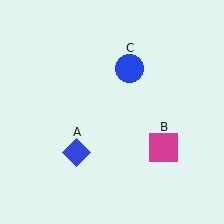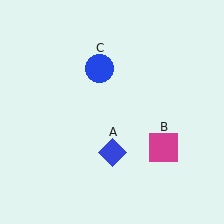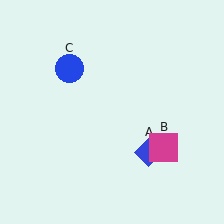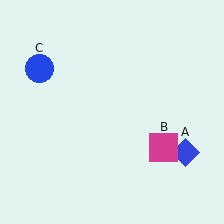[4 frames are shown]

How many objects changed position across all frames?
2 objects changed position: blue diamond (object A), blue circle (object C).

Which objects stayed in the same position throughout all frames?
Magenta square (object B) remained stationary.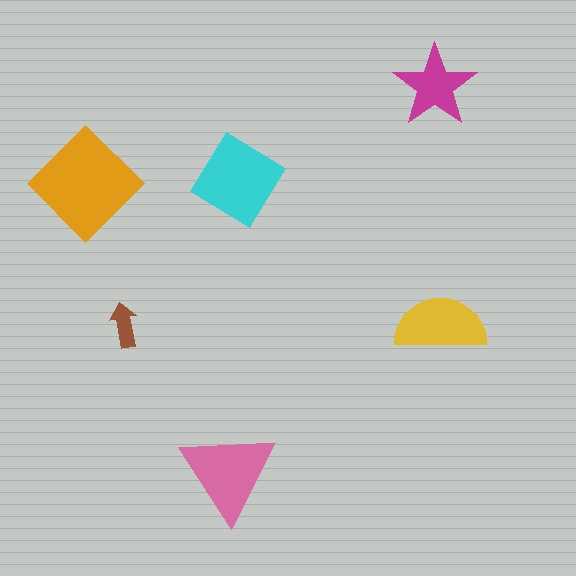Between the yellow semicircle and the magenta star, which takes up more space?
The yellow semicircle.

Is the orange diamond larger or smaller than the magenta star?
Larger.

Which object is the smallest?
The brown arrow.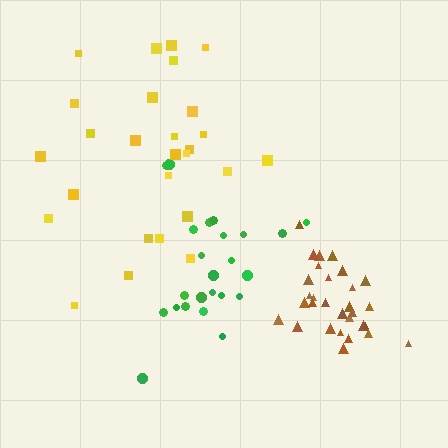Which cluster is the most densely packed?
Brown.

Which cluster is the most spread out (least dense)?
Yellow.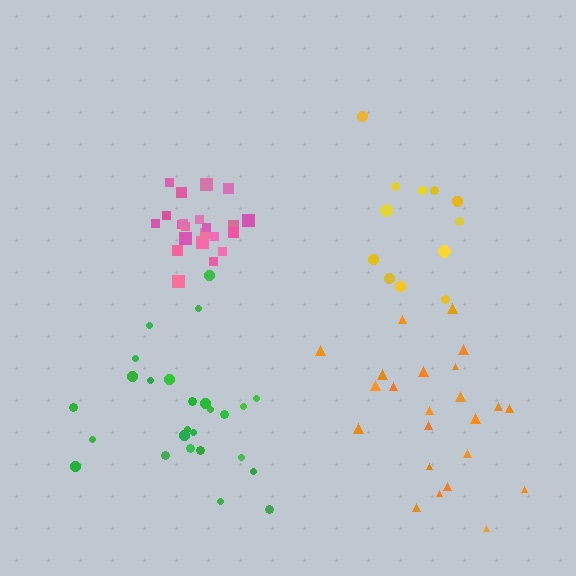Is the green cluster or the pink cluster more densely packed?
Pink.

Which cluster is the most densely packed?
Pink.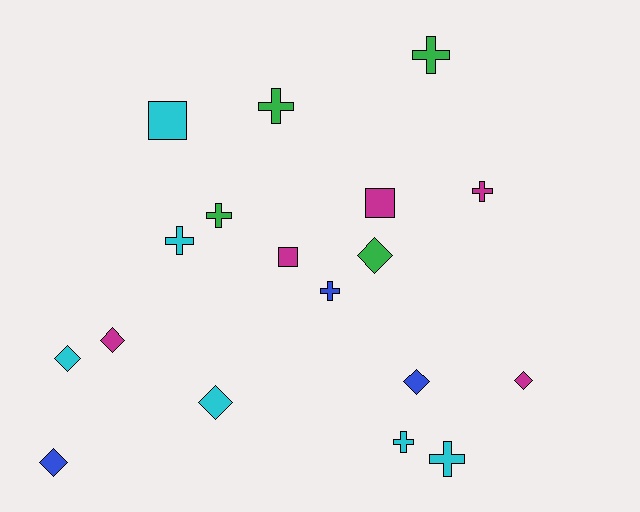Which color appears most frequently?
Cyan, with 6 objects.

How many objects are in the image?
There are 18 objects.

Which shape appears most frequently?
Cross, with 8 objects.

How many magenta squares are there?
There are 2 magenta squares.